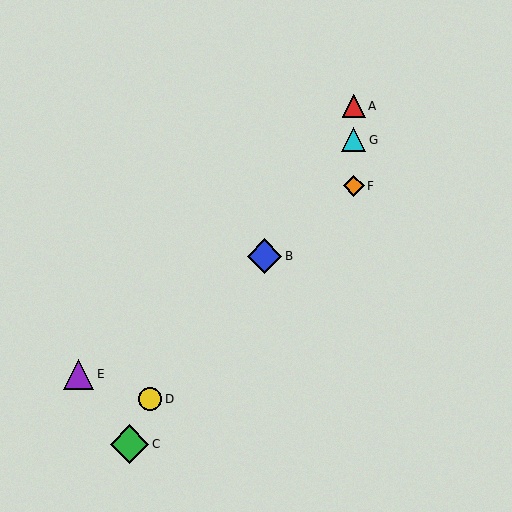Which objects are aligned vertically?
Objects A, F, G are aligned vertically.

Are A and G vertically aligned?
Yes, both are at x≈354.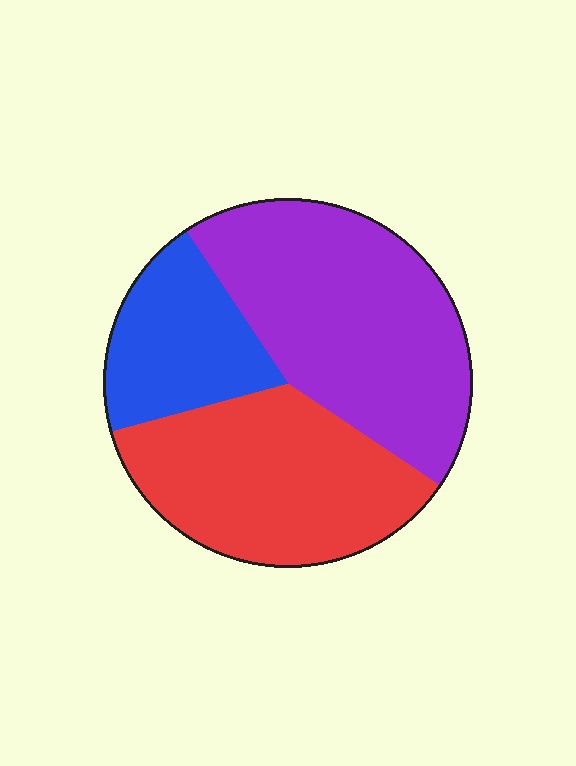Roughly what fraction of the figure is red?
Red covers 36% of the figure.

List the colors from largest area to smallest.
From largest to smallest: purple, red, blue.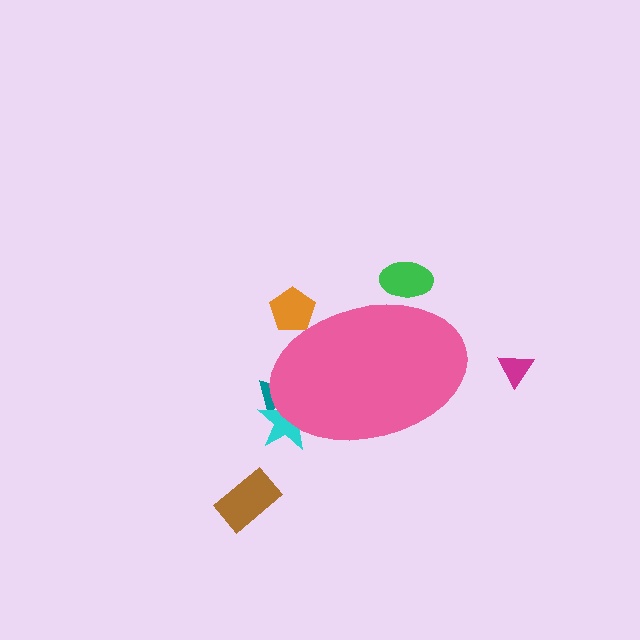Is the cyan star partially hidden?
Yes, the cyan star is partially hidden behind the pink ellipse.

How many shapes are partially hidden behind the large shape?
4 shapes are partially hidden.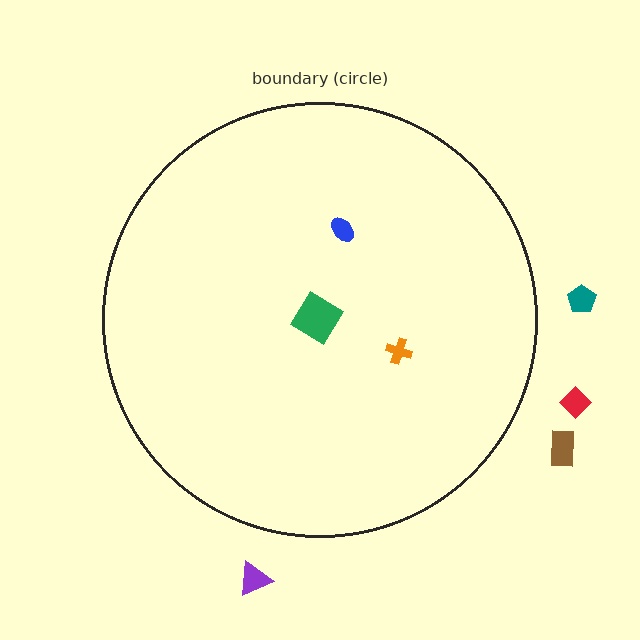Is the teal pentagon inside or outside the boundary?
Outside.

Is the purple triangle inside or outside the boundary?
Outside.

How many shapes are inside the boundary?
3 inside, 4 outside.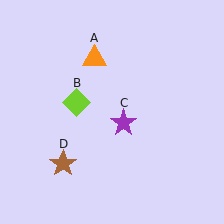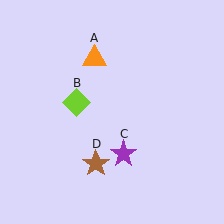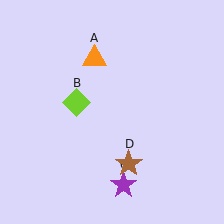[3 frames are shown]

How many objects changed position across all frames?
2 objects changed position: purple star (object C), brown star (object D).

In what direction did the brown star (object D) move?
The brown star (object D) moved right.